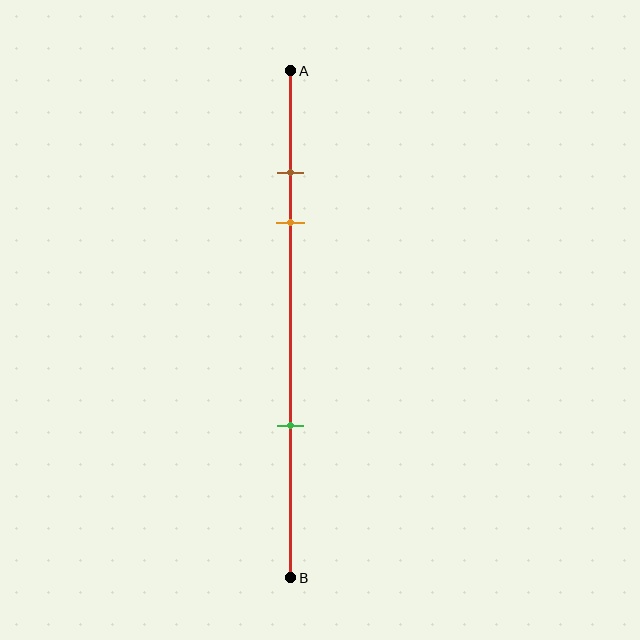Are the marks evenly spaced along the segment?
No, the marks are not evenly spaced.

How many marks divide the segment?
There are 3 marks dividing the segment.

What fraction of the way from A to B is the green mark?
The green mark is approximately 70% (0.7) of the way from A to B.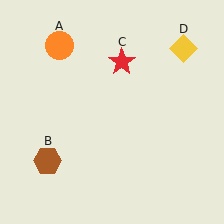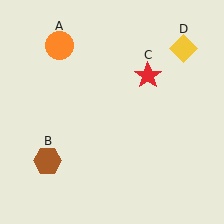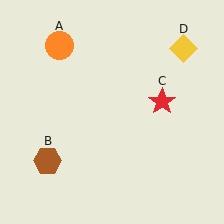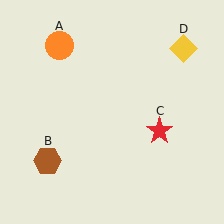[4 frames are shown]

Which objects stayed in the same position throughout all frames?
Orange circle (object A) and brown hexagon (object B) and yellow diamond (object D) remained stationary.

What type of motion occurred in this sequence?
The red star (object C) rotated clockwise around the center of the scene.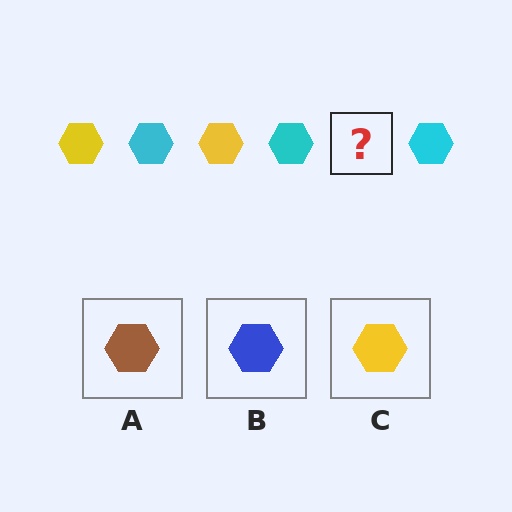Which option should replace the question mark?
Option C.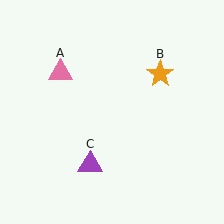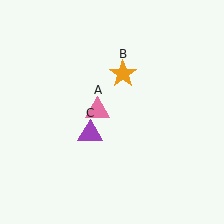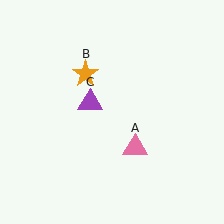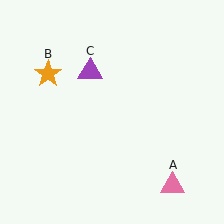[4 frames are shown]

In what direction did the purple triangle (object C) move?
The purple triangle (object C) moved up.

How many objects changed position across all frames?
3 objects changed position: pink triangle (object A), orange star (object B), purple triangle (object C).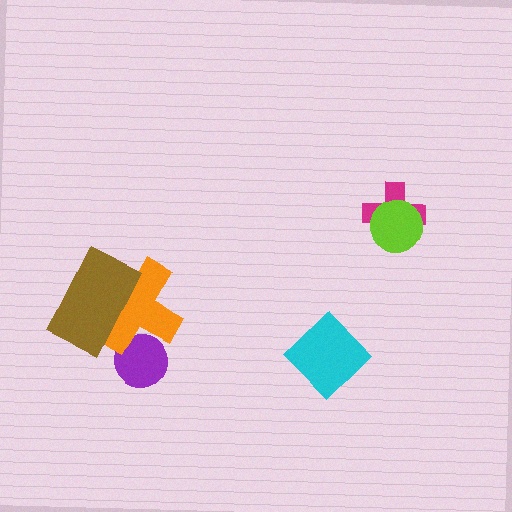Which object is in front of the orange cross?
The brown rectangle is in front of the orange cross.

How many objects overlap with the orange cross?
2 objects overlap with the orange cross.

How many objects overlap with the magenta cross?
1 object overlaps with the magenta cross.